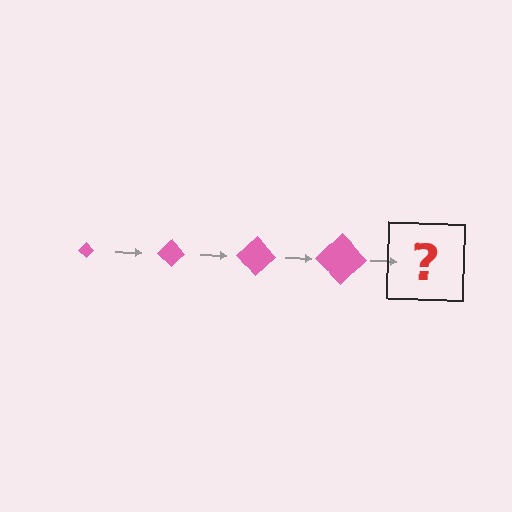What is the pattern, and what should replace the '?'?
The pattern is that the diamond gets progressively larger each step. The '?' should be a pink diamond, larger than the previous one.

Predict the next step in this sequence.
The next step is a pink diamond, larger than the previous one.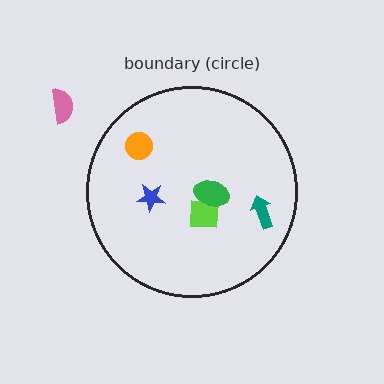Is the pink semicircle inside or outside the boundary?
Outside.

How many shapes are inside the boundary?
5 inside, 1 outside.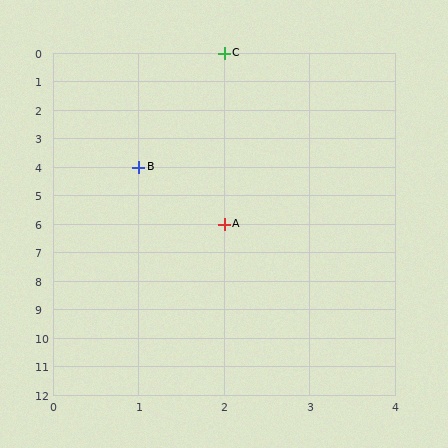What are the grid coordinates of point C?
Point C is at grid coordinates (2, 0).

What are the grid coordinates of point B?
Point B is at grid coordinates (1, 4).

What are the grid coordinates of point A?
Point A is at grid coordinates (2, 6).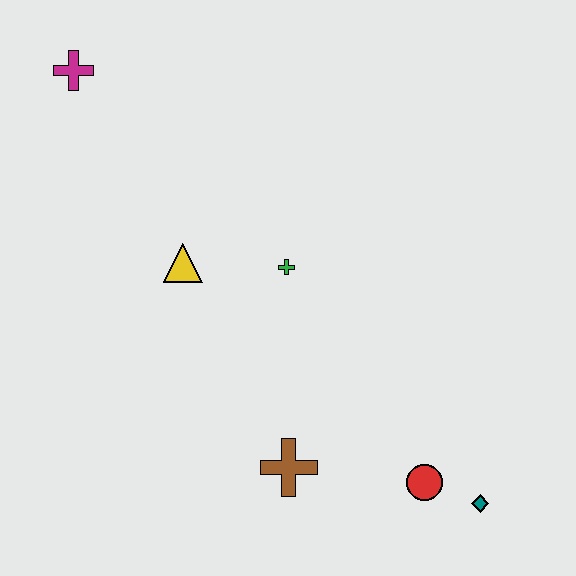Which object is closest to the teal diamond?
The red circle is closest to the teal diamond.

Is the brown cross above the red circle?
Yes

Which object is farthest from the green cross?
The teal diamond is farthest from the green cross.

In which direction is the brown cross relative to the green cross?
The brown cross is below the green cross.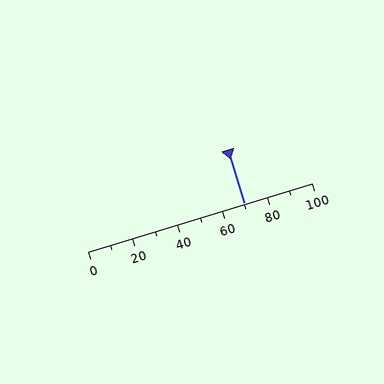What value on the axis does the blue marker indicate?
The marker indicates approximately 70.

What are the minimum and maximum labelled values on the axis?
The axis runs from 0 to 100.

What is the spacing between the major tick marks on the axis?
The major ticks are spaced 20 apart.